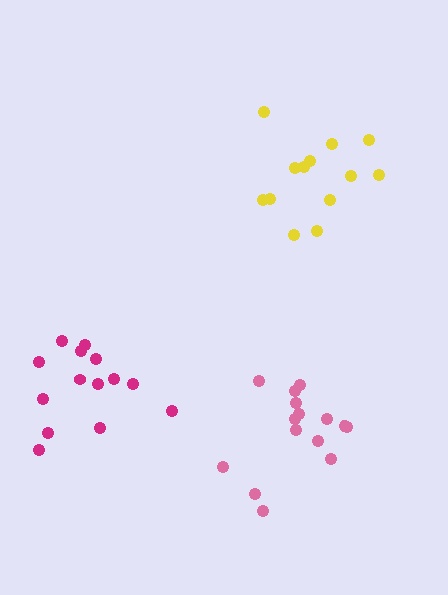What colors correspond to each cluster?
The clusters are colored: yellow, pink, magenta.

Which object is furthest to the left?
The magenta cluster is leftmost.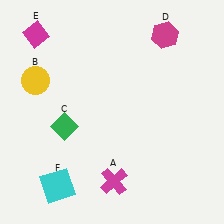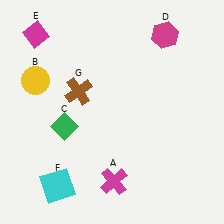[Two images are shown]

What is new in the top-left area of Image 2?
A brown cross (G) was added in the top-left area of Image 2.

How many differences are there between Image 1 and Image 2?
There is 1 difference between the two images.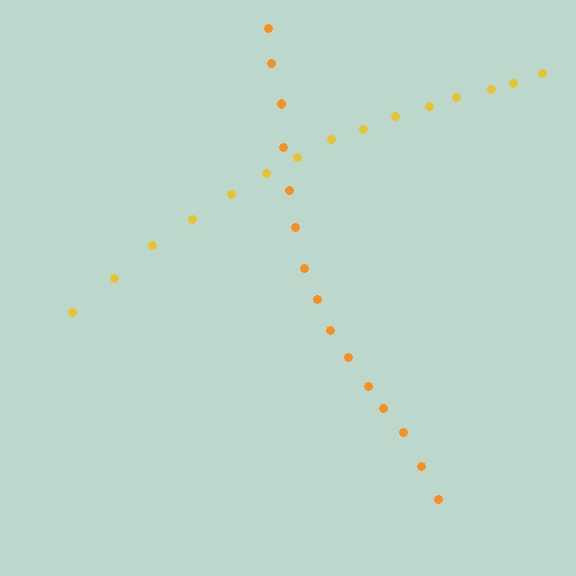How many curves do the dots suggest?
There are 2 distinct paths.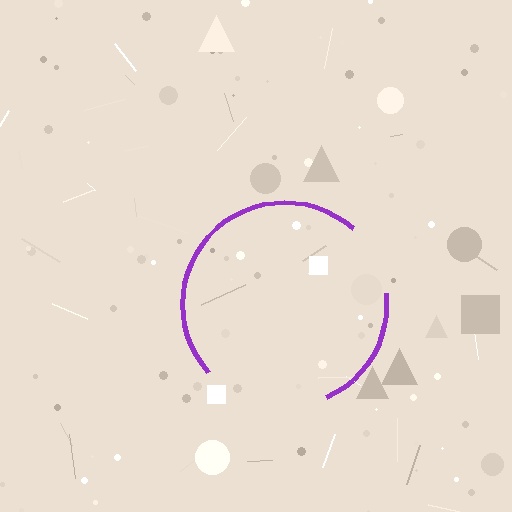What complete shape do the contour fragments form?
The contour fragments form a circle.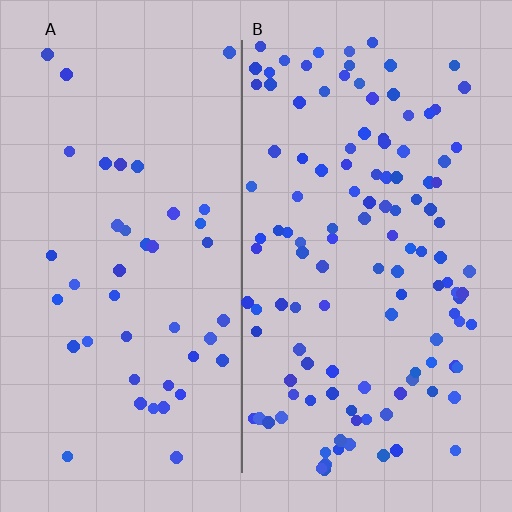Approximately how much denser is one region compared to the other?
Approximately 2.8× — region B over region A.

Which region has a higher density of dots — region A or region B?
B (the right).